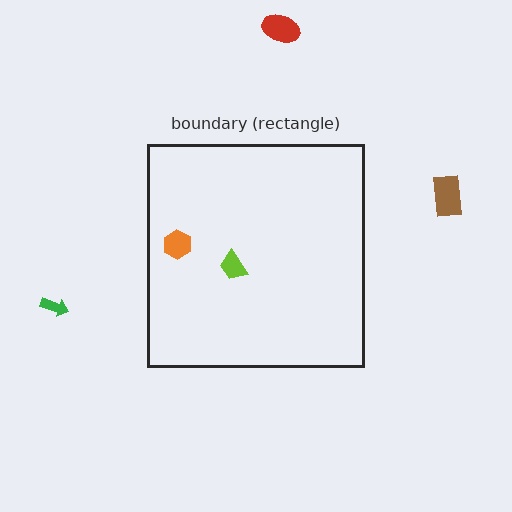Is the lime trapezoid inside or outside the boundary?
Inside.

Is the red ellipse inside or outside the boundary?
Outside.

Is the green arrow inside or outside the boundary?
Outside.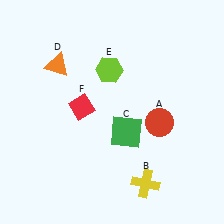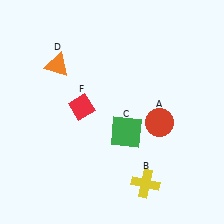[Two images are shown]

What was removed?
The lime hexagon (E) was removed in Image 2.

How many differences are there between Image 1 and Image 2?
There is 1 difference between the two images.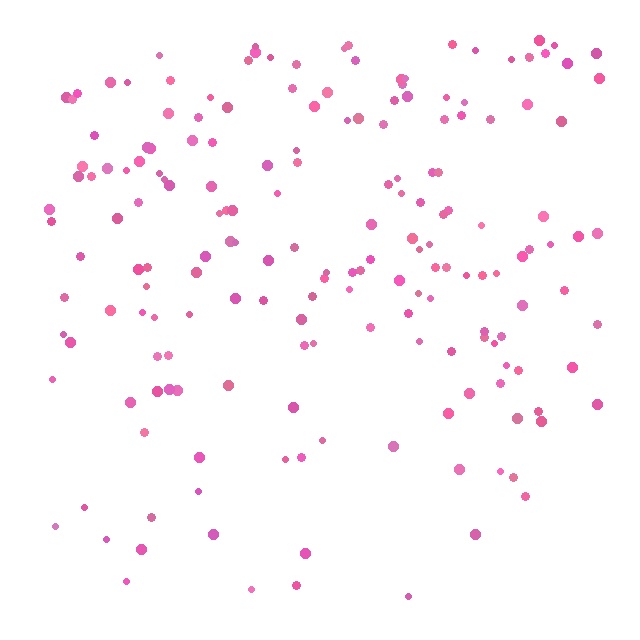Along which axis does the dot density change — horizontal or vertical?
Vertical.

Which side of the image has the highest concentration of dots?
The top.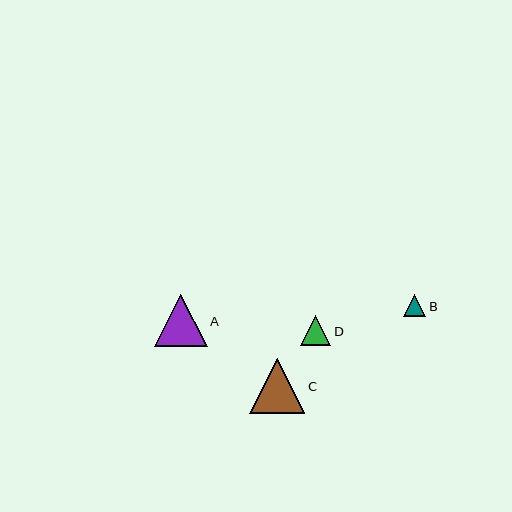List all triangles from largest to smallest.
From largest to smallest: C, A, D, B.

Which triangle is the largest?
Triangle C is the largest with a size of approximately 55 pixels.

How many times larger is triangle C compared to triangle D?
Triangle C is approximately 1.8 times the size of triangle D.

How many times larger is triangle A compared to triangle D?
Triangle A is approximately 1.7 times the size of triangle D.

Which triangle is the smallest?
Triangle B is the smallest with a size of approximately 22 pixels.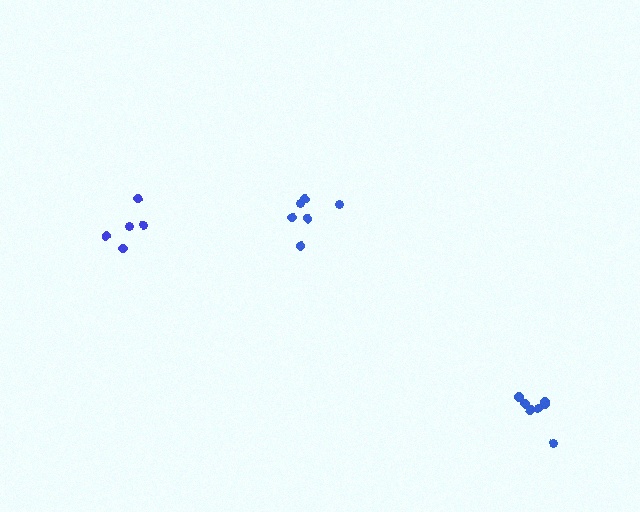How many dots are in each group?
Group 1: 5 dots, Group 2: 6 dots, Group 3: 7 dots (18 total).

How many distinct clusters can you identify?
There are 3 distinct clusters.